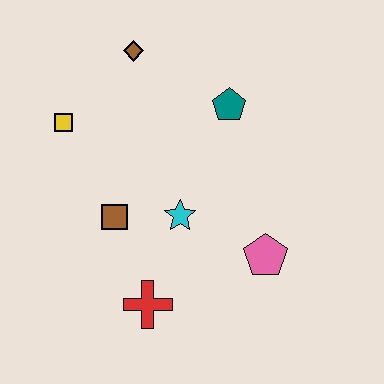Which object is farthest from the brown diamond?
The red cross is farthest from the brown diamond.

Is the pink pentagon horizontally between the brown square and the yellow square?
No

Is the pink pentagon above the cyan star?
No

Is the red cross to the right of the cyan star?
No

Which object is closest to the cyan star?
The brown square is closest to the cyan star.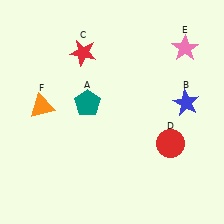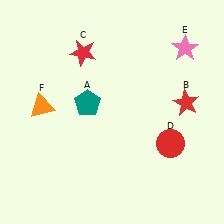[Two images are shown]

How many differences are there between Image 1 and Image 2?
There is 1 difference between the two images.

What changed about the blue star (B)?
In Image 1, B is blue. In Image 2, it changed to red.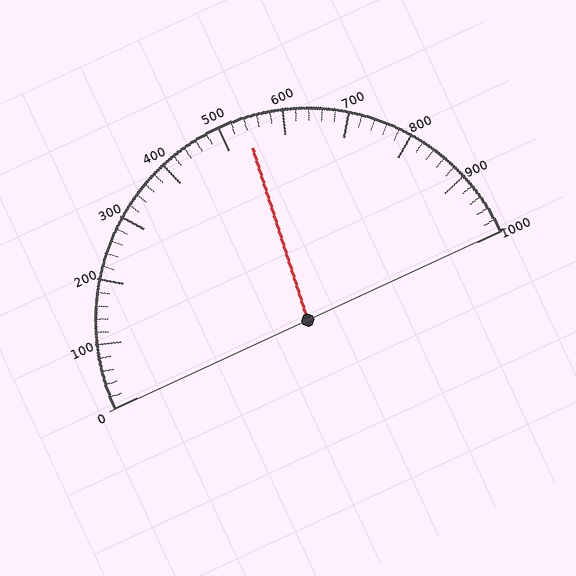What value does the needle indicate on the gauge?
The needle indicates approximately 540.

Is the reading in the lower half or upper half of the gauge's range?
The reading is in the upper half of the range (0 to 1000).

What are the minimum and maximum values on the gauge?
The gauge ranges from 0 to 1000.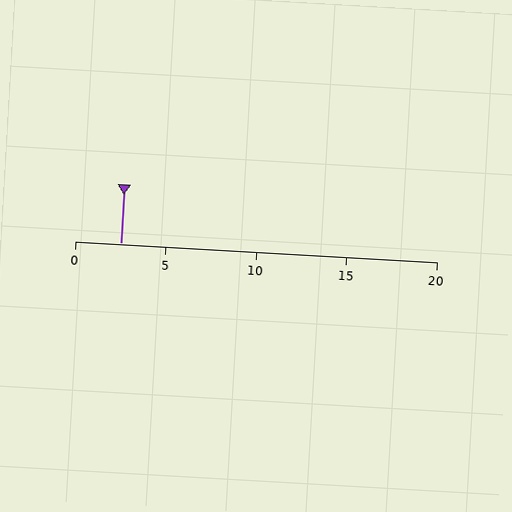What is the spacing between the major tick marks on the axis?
The major ticks are spaced 5 apart.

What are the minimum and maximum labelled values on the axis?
The axis runs from 0 to 20.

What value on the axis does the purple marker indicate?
The marker indicates approximately 2.5.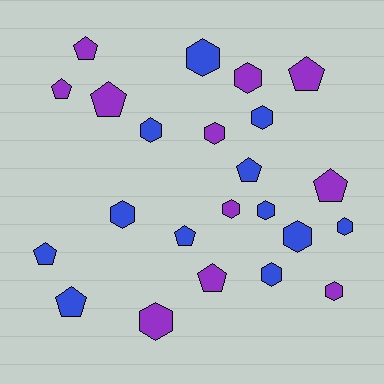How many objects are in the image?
There are 23 objects.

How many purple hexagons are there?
There are 5 purple hexagons.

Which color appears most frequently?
Blue, with 12 objects.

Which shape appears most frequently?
Hexagon, with 13 objects.